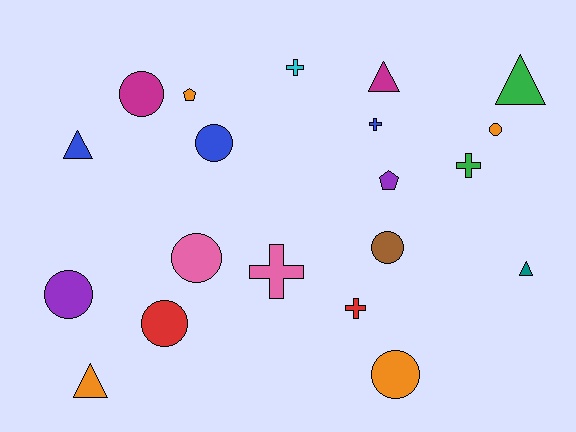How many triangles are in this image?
There are 5 triangles.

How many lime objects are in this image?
There are no lime objects.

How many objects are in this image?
There are 20 objects.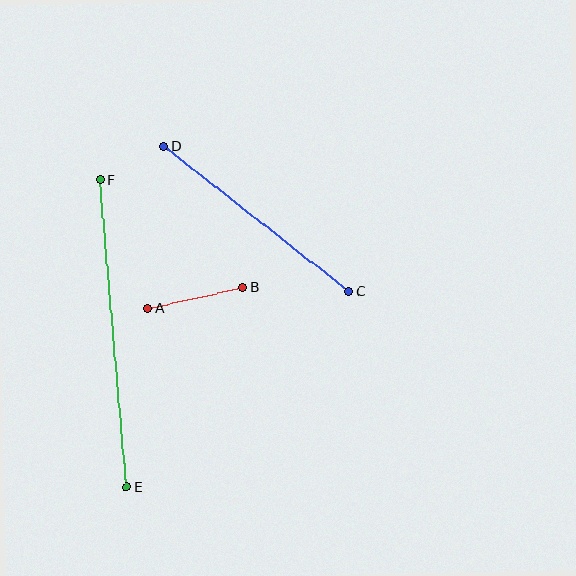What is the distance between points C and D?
The distance is approximately 235 pixels.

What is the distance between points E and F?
The distance is approximately 309 pixels.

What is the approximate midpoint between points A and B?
The midpoint is at approximately (196, 298) pixels.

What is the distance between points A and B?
The distance is approximately 97 pixels.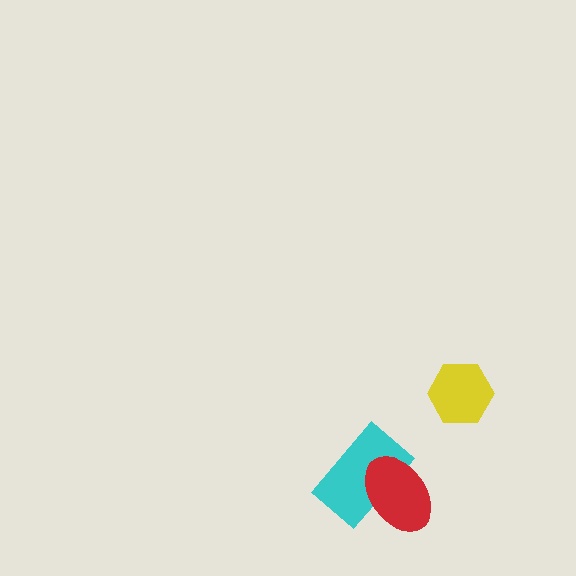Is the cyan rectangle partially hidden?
Yes, it is partially covered by another shape.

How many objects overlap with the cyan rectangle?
1 object overlaps with the cyan rectangle.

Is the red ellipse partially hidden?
No, no other shape covers it.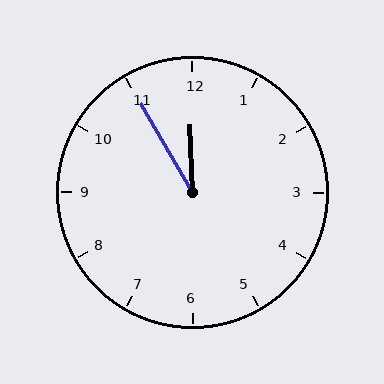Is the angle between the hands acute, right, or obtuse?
It is acute.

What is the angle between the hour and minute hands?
Approximately 28 degrees.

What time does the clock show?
11:55.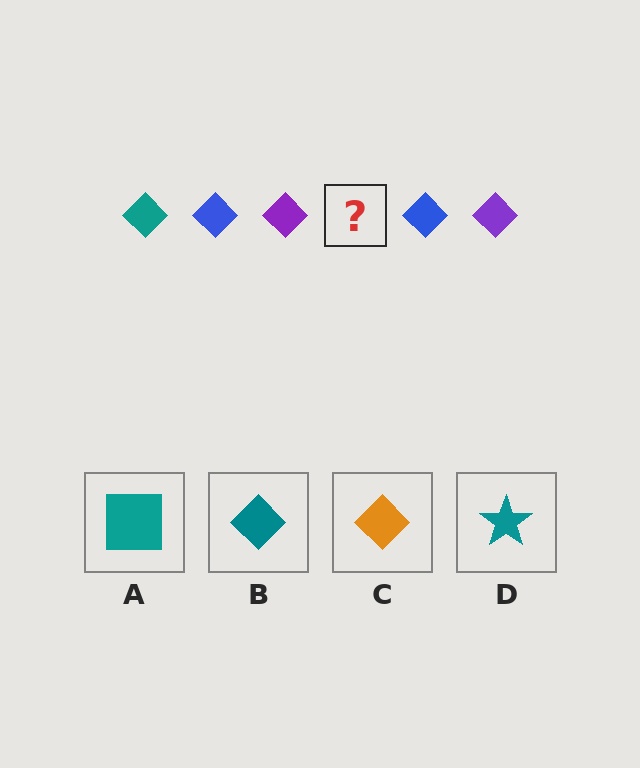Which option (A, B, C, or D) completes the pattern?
B.